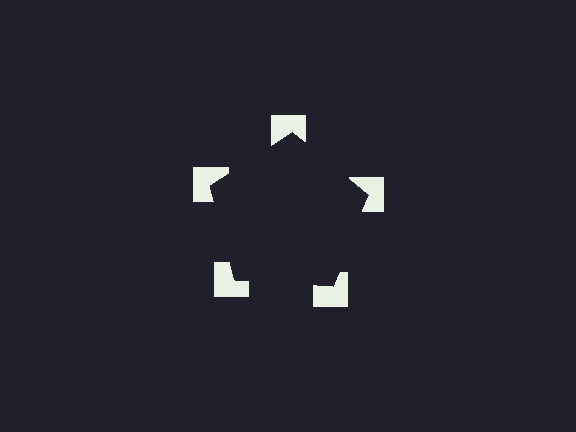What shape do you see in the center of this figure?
An illusory pentagon — its edges are inferred from the aligned wedge cuts in the notched squares, not physically drawn.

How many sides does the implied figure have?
5 sides.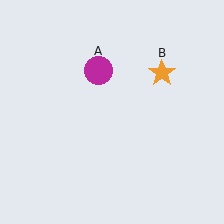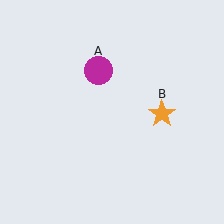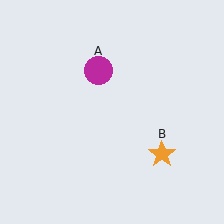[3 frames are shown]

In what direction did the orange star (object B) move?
The orange star (object B) moved down.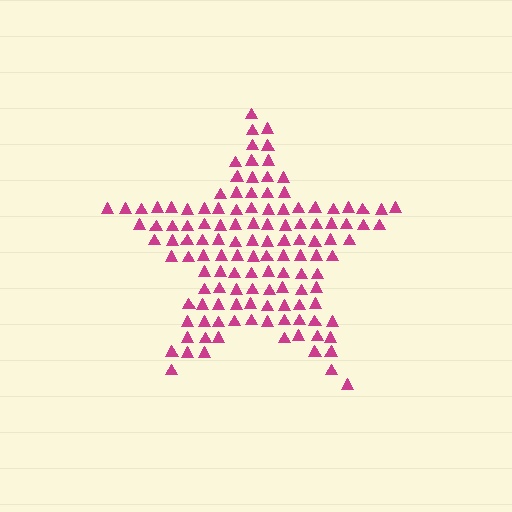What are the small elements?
The small elements are triangles.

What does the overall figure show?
The overall figure shows a star.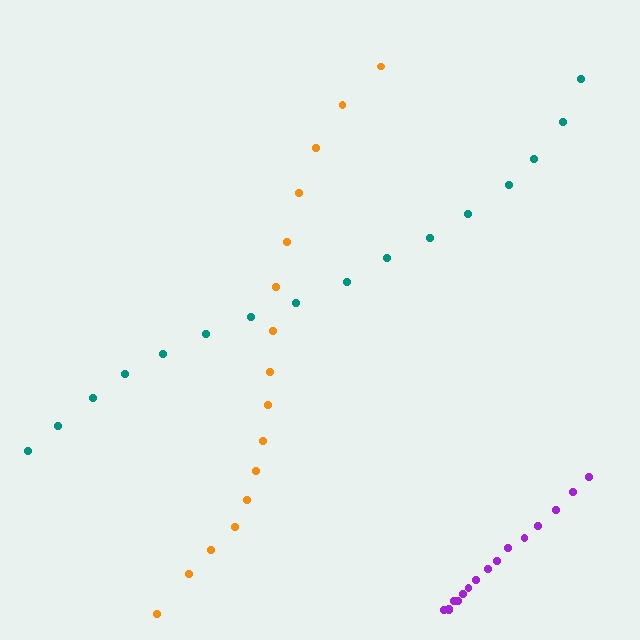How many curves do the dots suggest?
There are 3 distinct paths.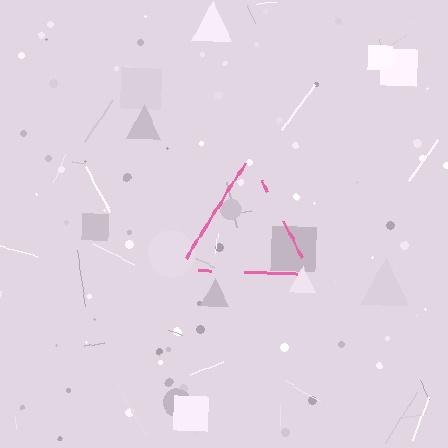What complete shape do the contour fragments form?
The contour fragments form a triangle.